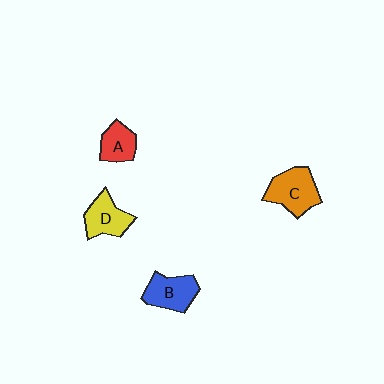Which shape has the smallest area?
Shape A (red).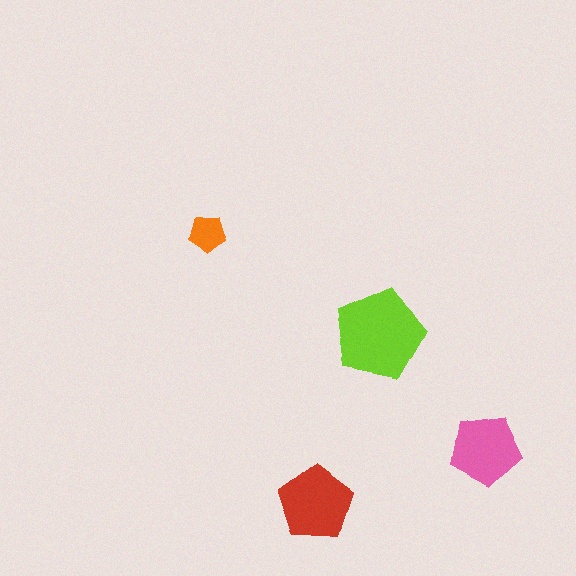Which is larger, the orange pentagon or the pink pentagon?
The pink one.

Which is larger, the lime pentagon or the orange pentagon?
The lime one.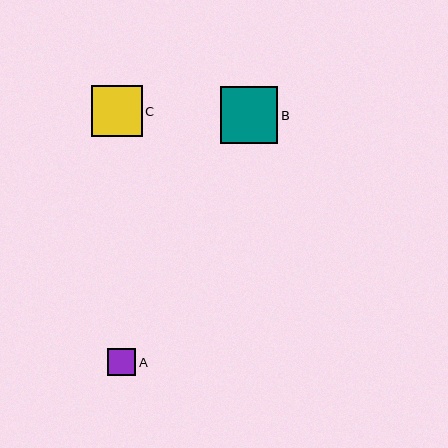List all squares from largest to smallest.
From largest to smallest: B, C, A.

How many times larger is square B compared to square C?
Square B is approximately 1.1 times the size of square C.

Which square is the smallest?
Square A is the smallest with a size of approximately 28 pixels.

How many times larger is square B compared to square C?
Square B is approximately 1.1 times the size of square C.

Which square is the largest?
Square B is the largest with a size of approximately 57 pixels.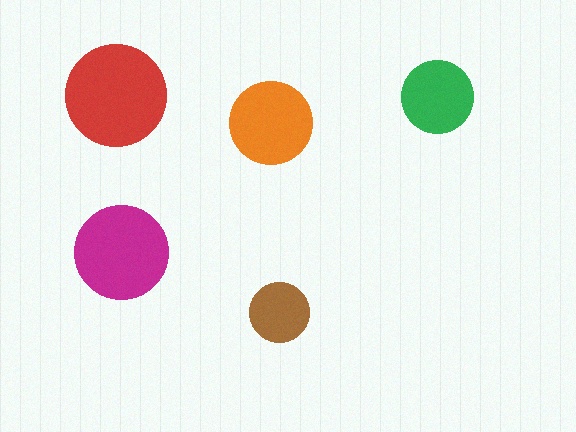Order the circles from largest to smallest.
the red one, the magenta one, the orange one, the green one, the brown one.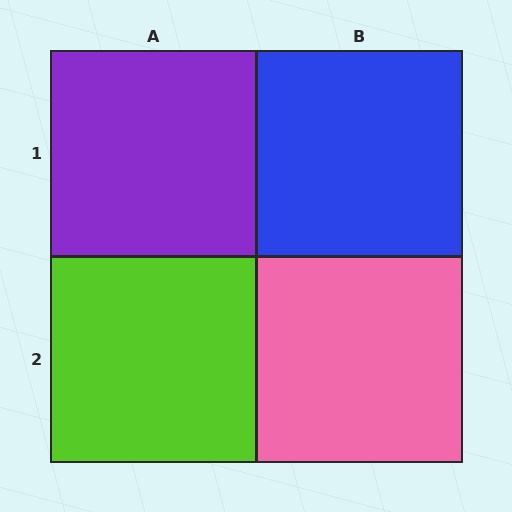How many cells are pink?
1 cell is pink.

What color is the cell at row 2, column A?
Lime.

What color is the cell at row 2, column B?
Pink.